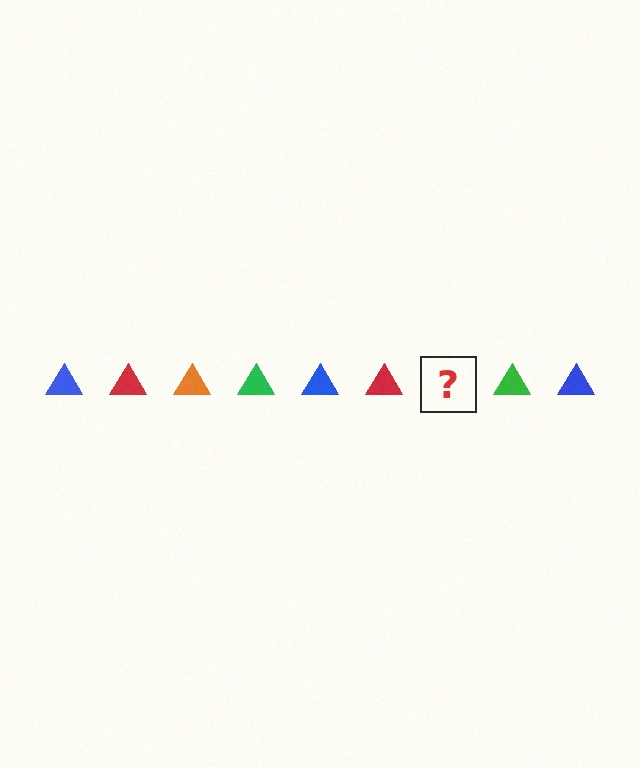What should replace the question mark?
The question mark should be replaced with an orange triangle.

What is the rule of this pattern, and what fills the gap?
The rule is that the pattern cycles through blue, red, orange, green triangles. The gap should be filled with an orange triangle.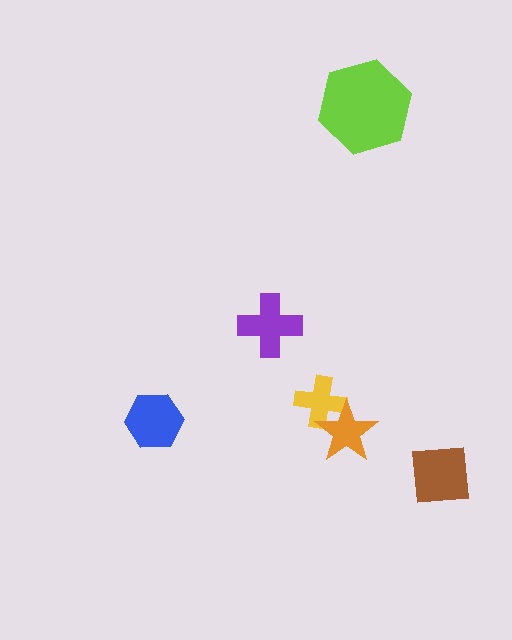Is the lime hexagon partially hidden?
No, no other shape covers it.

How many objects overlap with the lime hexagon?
0 objects overlap with the lime hexagon.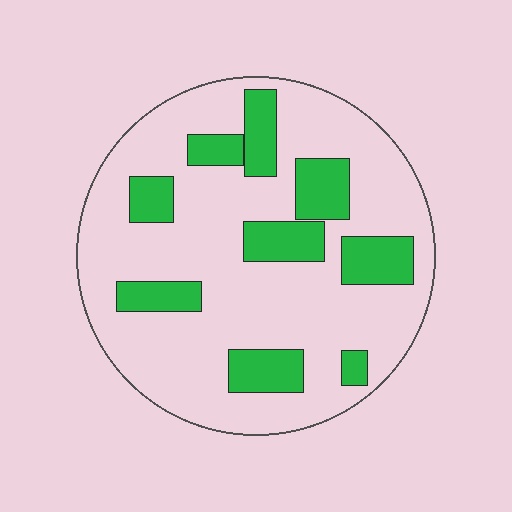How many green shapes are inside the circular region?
9.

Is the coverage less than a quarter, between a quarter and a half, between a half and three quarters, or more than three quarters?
Less than a quarter.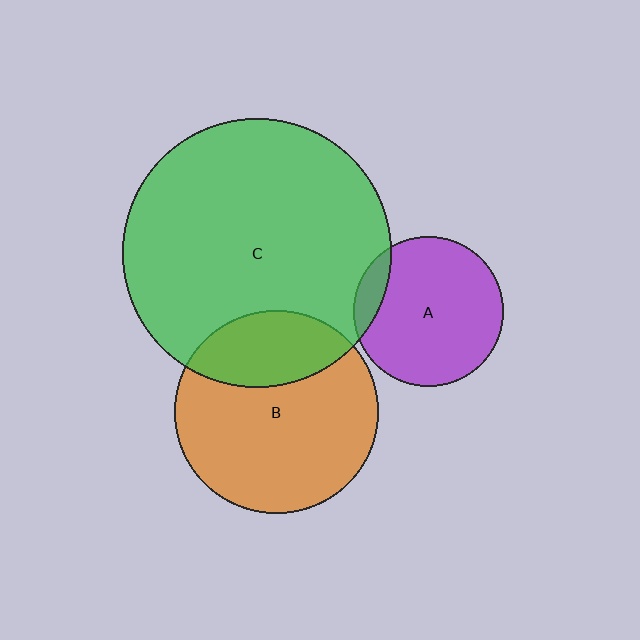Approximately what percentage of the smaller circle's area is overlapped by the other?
Approximately 30%.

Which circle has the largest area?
Circle C (green).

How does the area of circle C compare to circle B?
Approximately 1.8 times.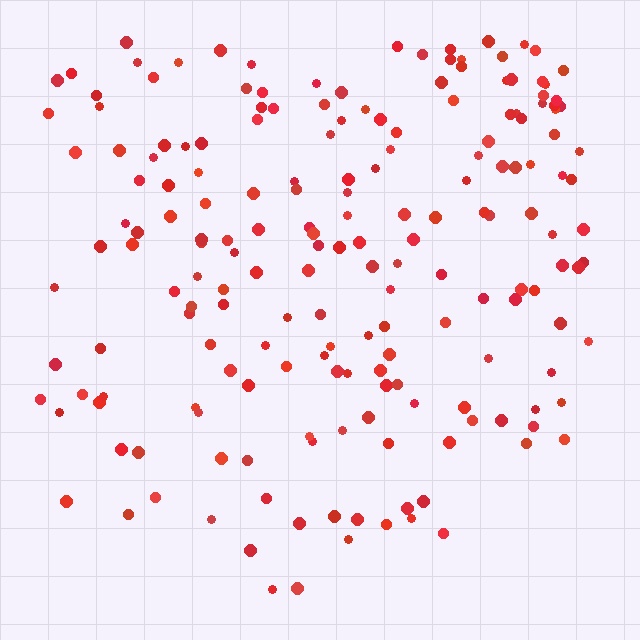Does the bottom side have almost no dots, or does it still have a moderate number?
Still a moderate number, just noticeably fewer than the top.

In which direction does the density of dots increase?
From bottom to top, with the top side densest.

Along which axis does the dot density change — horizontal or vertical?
Vertical.